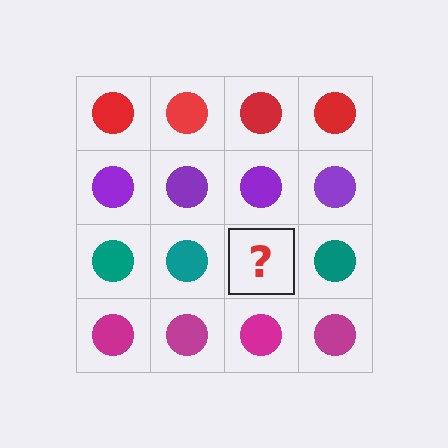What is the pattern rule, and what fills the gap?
The rule is that each row has a consistent color. The gap should be filled with a teal circle.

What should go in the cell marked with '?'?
The missing cell should contain a teal circle.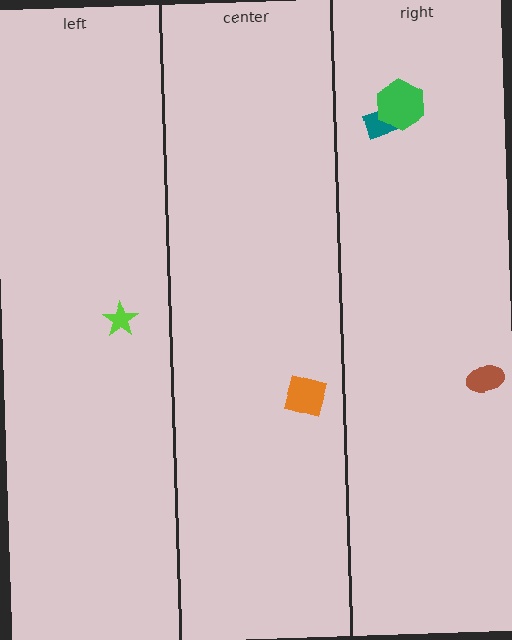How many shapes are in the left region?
1.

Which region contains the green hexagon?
The right region.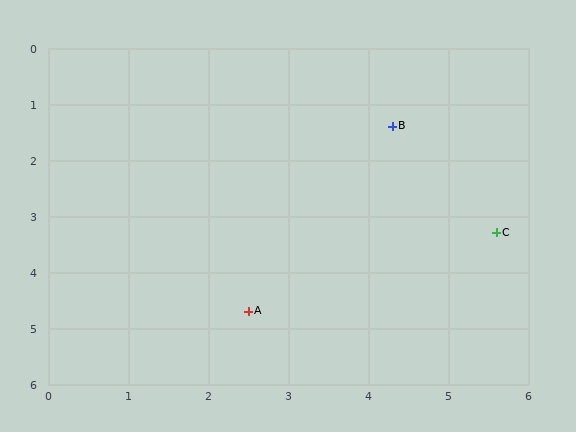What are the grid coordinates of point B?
Point B is at approximately (4.3, 1.4).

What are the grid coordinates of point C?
Point C is at approximately (5.6, 3.3).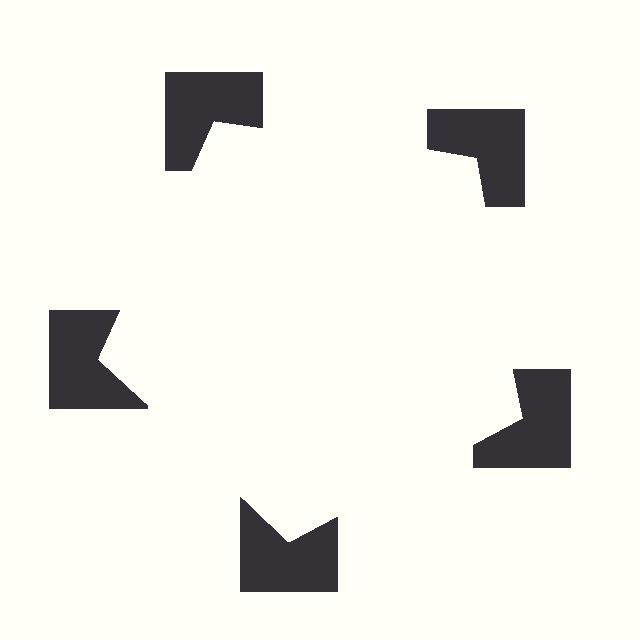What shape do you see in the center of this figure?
An illusory pentagon — its edges are inferred from the aligned wedge cuts in the notched squares, not physically drawn.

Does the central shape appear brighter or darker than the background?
It typically appears slightly brighter than the background, even though no actual brightness change is drawn.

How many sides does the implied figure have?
5 sides.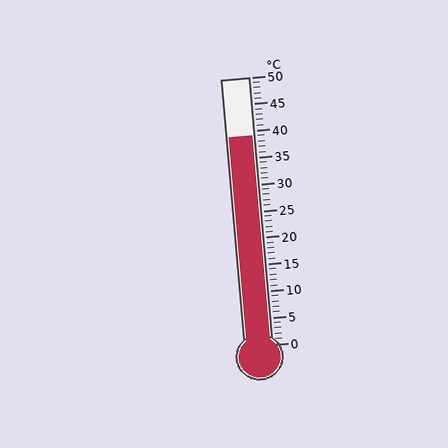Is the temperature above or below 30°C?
The temperature is above 30°C.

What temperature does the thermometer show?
The thermometer shows approximately 39°C.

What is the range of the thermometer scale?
The thermometer scale ranges from 0°C to 50°C.